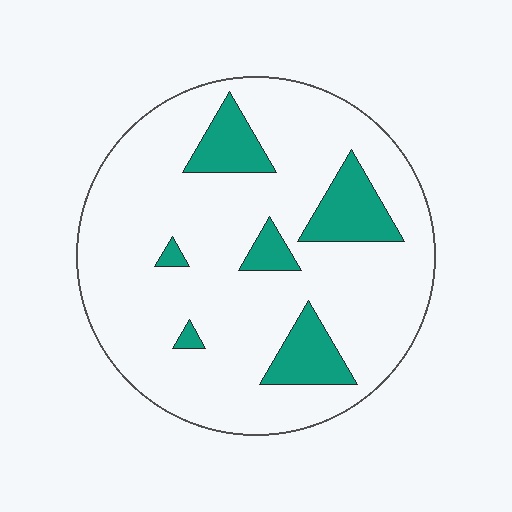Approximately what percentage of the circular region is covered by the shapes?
Approximately 15%.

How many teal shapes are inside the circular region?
6.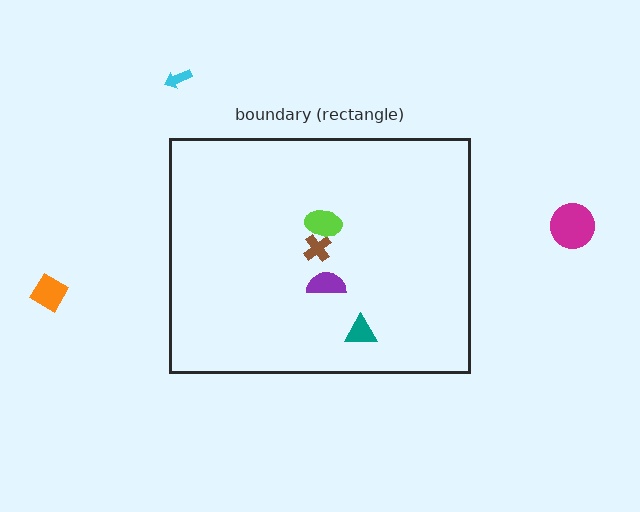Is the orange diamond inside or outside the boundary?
Outside.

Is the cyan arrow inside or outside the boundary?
Outside.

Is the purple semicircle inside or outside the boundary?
Inside.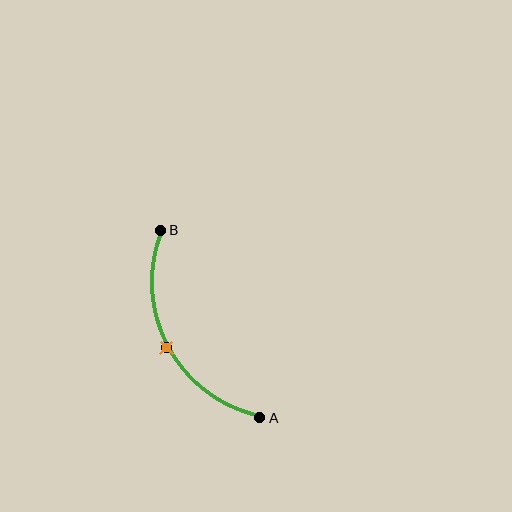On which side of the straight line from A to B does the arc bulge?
The arc bulges to the left of the straight line connecting A and B.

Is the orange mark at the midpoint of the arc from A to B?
Yes. The orange mark lies on the arc at equal arc-length from both A and B — it is the arc midpoint.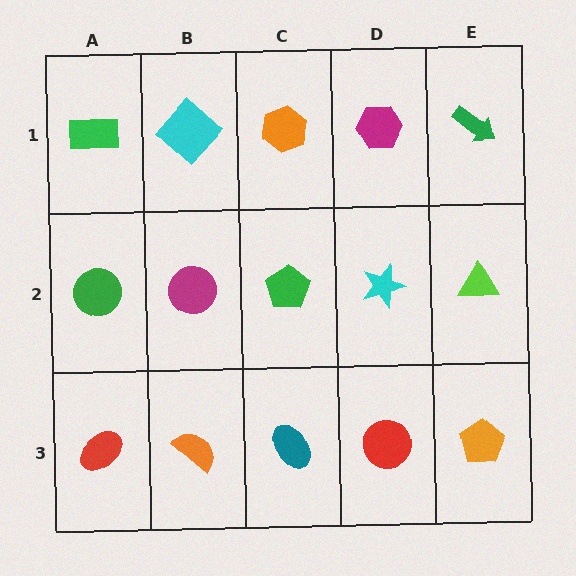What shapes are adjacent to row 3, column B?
A magenta circle (row 2, column B), a red ellipse (row 3, column A), a teal ellipse (row 3, column C).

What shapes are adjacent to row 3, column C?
A green pentagon (row 2, column C), an orange semicircle (row 3, column B), a red circle (row 3, column D).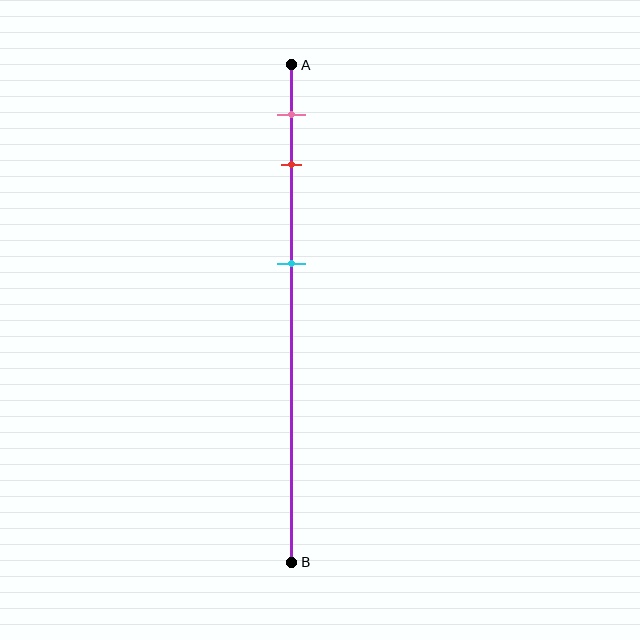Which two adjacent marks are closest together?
The pink and red marks are the closest adjacent pair.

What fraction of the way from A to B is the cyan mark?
The cyan mark is approximately 40% (0.4) of the way from A to B.